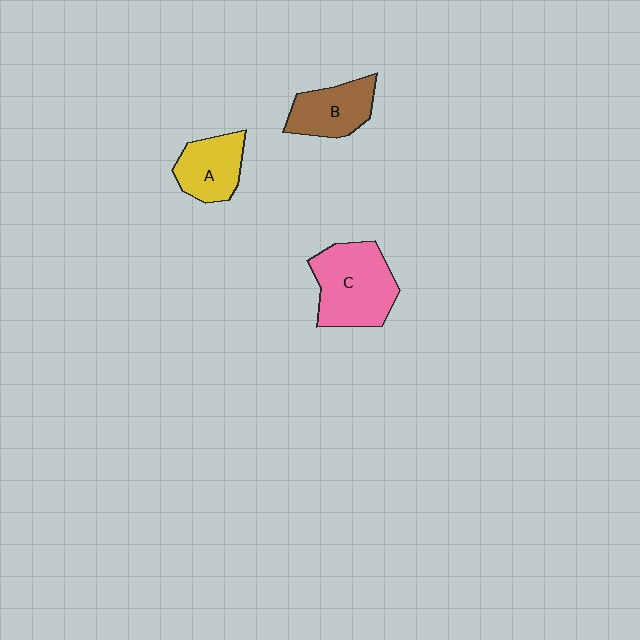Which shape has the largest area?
Shape C (pink).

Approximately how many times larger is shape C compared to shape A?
Approximately 1.6 times.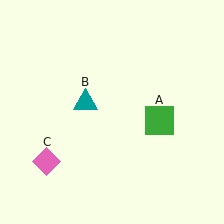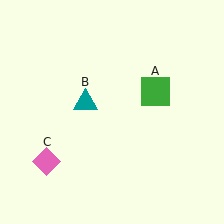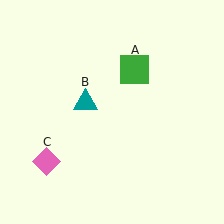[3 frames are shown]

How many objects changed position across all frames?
1 object changed position: green square (object A).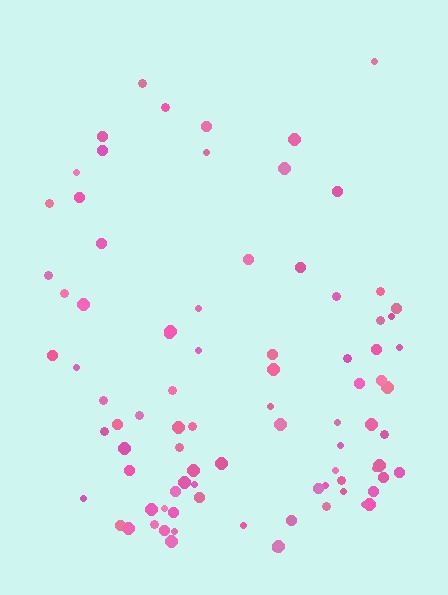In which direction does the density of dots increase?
From top to bottom, with the bottom side densest.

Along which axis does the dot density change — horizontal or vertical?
Vertical.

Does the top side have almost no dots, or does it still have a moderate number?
Still a moderate number, just noticeably fewer than the bottom.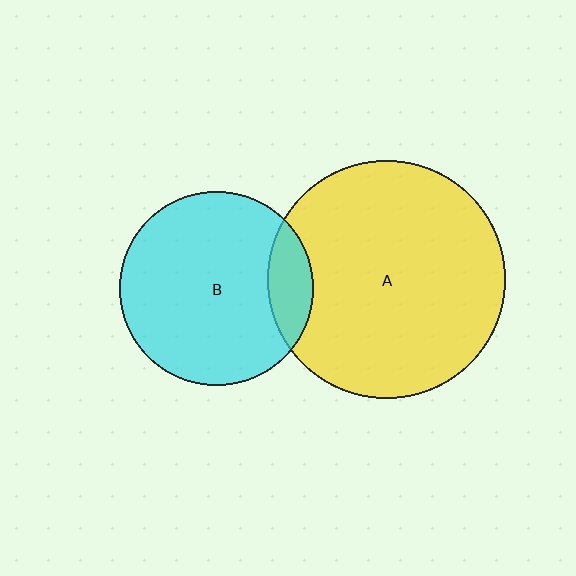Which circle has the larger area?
Circle A (yellow).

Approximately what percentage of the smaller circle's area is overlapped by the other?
Approximately 15%.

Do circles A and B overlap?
Yes.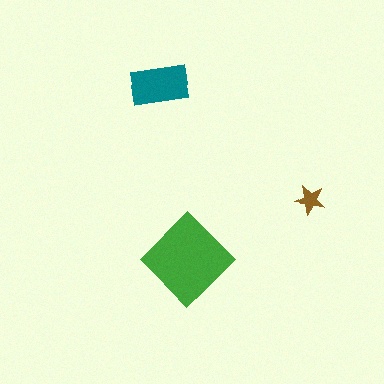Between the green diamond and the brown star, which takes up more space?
The green diamond.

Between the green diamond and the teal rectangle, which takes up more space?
The green diamond.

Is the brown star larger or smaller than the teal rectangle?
Smaller.